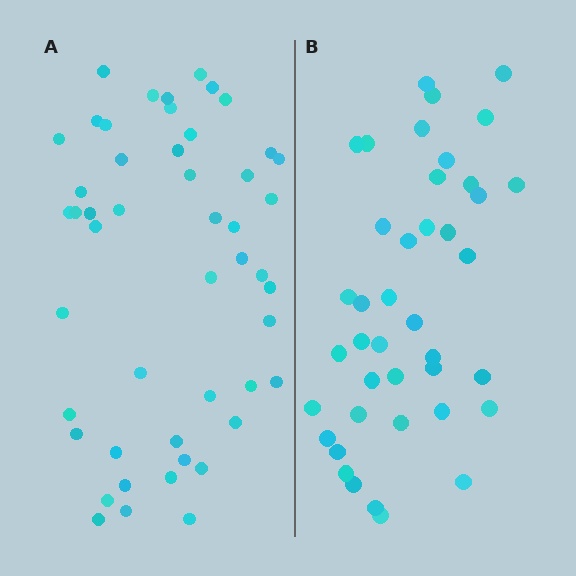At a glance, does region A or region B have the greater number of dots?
Region A (the left region) has more dots.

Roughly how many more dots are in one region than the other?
Region A has roughly 8 or so more dots than region B.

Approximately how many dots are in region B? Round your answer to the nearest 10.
About 40 dots. (The exact count is 41, which rounds to 40.)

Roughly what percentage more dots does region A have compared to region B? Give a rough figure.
About 20% more.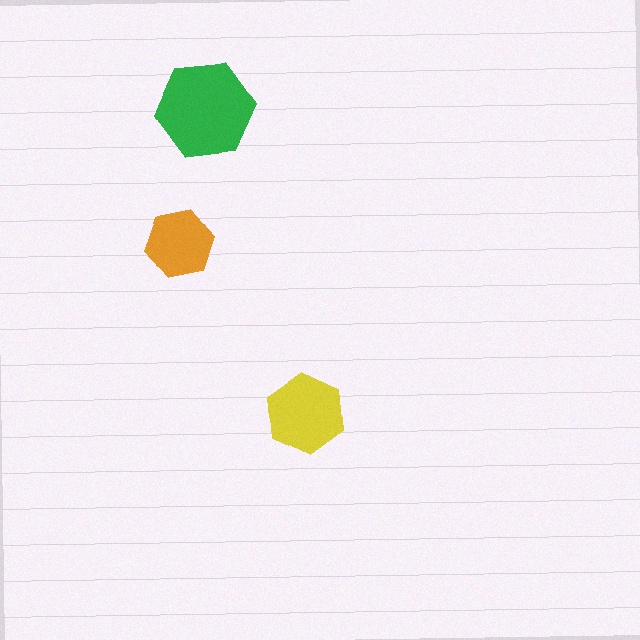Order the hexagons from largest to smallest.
the green one, the yellow one, the orange one.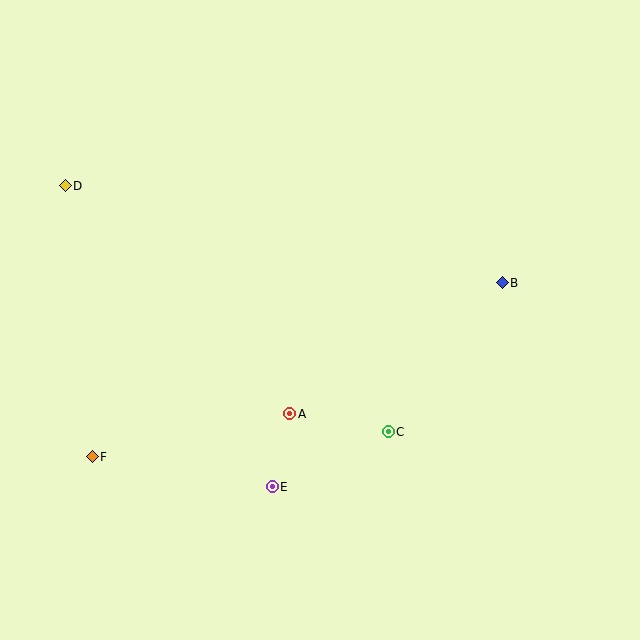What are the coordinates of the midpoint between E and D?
The midpoint between E and D is at (169, 336).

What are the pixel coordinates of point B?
Point B is at (502, 283).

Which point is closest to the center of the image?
Point A at (290, 414) is closest to the center.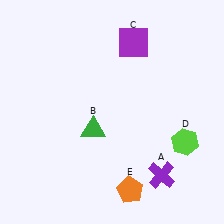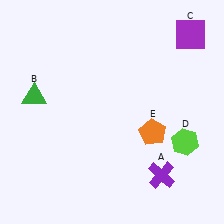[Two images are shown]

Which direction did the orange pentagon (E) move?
The orange pentagon (E) moved up.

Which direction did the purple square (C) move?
The purple square (C) moved right.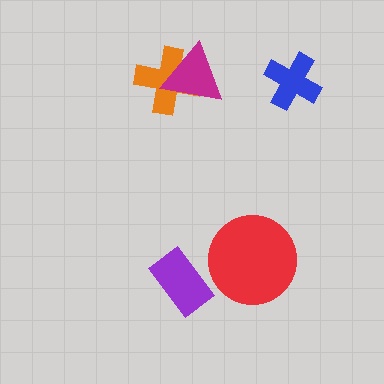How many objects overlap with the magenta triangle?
1 object overlaps with the magenta triangle.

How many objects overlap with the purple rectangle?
0 objects overlap with the purple rectangle.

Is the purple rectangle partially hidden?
No, no other shape covers it.